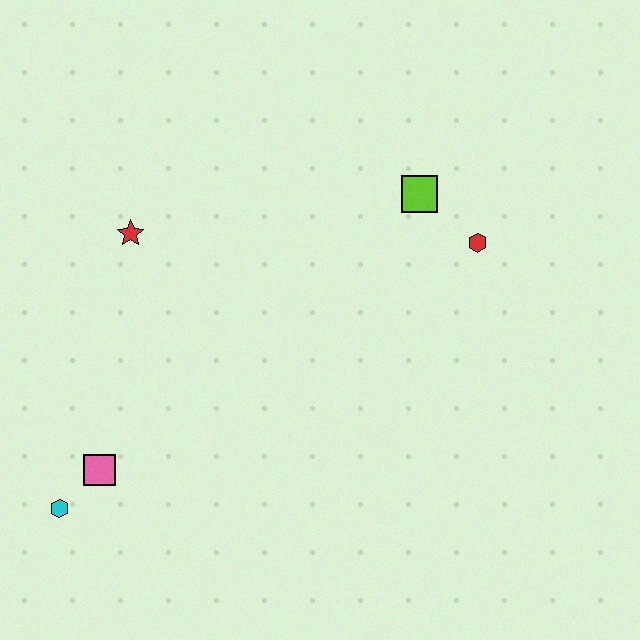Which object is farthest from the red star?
The red hexagon is farthest from the red star.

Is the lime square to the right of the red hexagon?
No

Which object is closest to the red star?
The pink square is closest to the red star.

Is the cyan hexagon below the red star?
Yes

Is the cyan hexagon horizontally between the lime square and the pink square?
No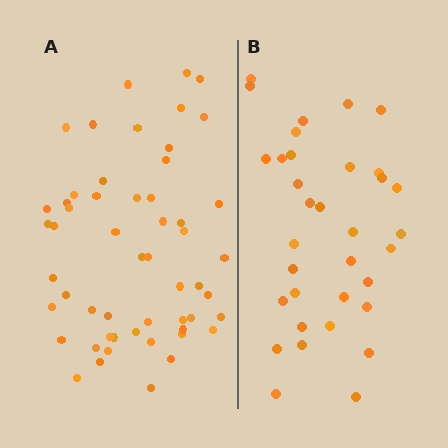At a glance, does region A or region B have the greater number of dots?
Region A (the left region) has more dots.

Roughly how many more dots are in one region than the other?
Region A has approximately 20 more dots than region B.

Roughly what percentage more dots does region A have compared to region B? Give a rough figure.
About 60% more.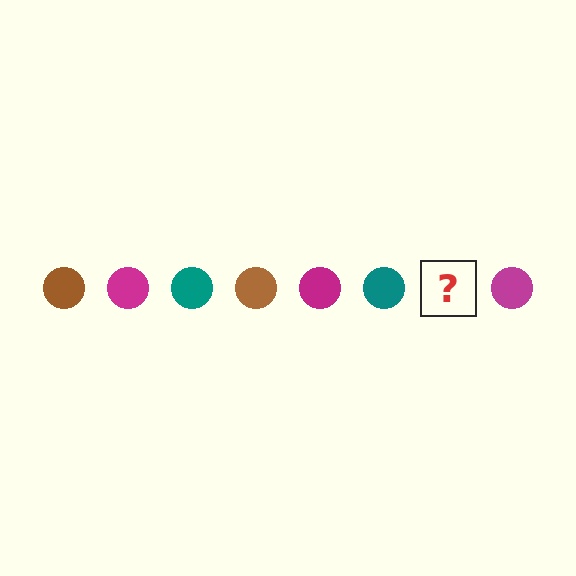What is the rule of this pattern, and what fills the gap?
The rule is that the pattern cycles through brown, magenta, teal circles. The gap should be filled with a brown circle.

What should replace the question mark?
The question mark should be replaced with a brown circle.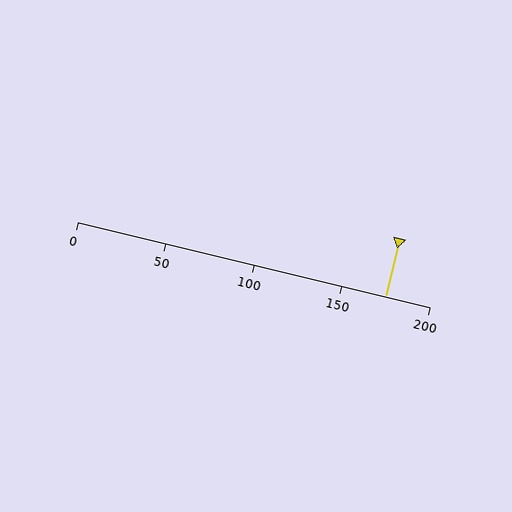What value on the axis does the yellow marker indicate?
The marker indicates approximately 175.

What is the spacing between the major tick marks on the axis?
The major ticks are spaced 50 apart.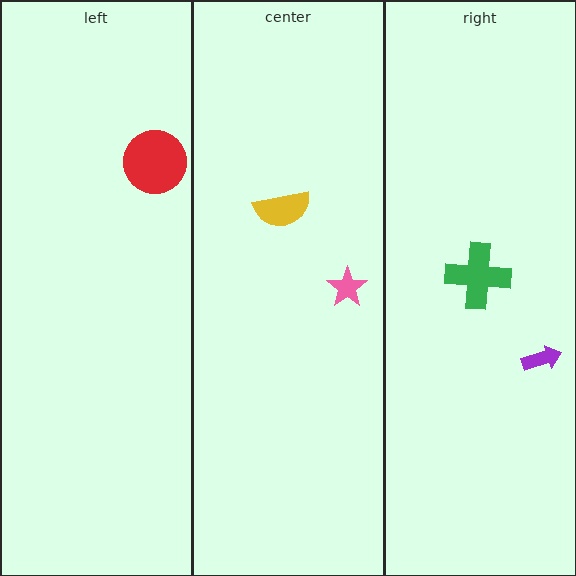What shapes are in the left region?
The red circle.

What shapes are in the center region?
The yellow semicircle, the pink star.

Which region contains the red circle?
The left region.